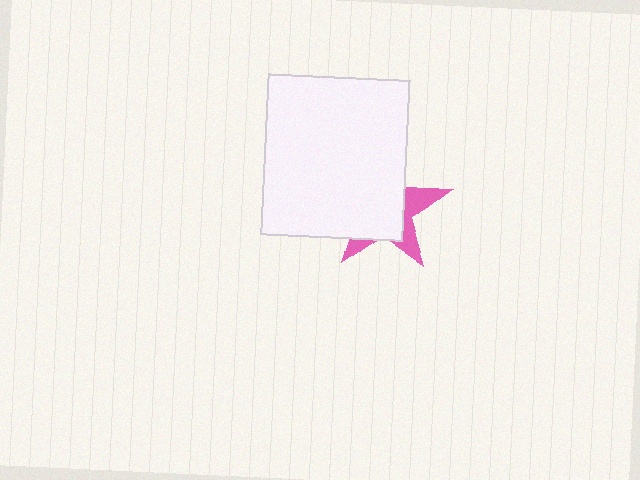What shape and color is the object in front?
The object in front is a white rectangle.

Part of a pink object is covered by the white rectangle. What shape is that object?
It is a star.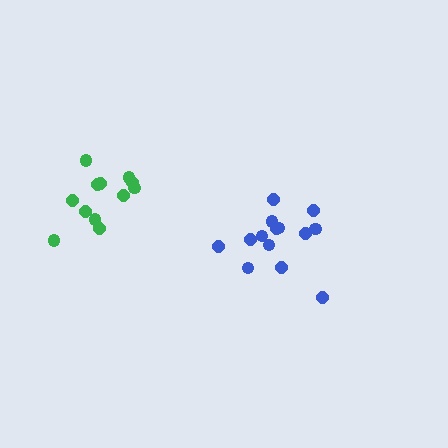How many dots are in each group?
Group 1: 12 dots, Group 2: 14 dots (26 total).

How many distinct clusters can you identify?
There are 2 distinct clusters.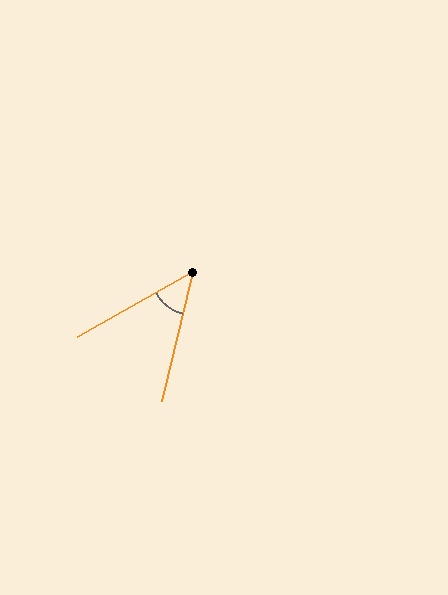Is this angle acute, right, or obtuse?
It is acute.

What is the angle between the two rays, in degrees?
Approximately 47 degrees.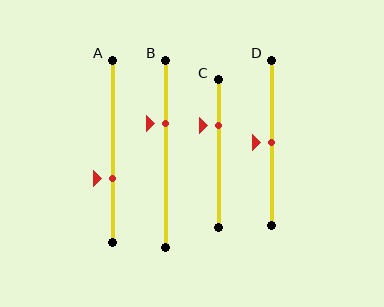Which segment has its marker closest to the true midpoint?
Segment D has its marker closest to the true midpoint.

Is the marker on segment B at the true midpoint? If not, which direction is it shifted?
No, the marker on segment B is shifted upward by about 16% of the segment length.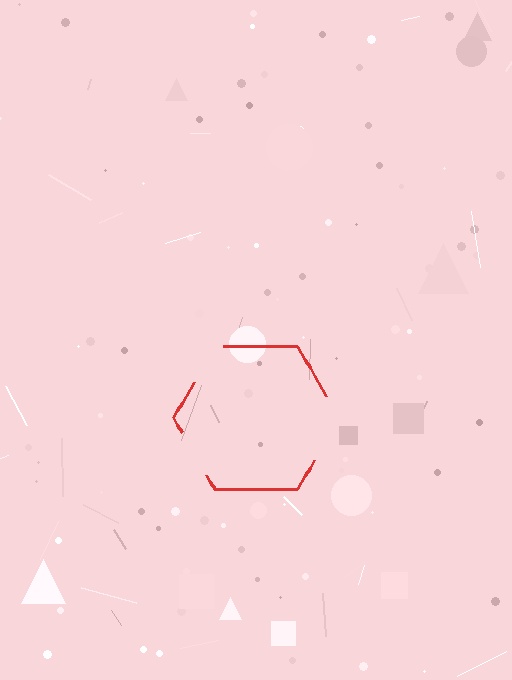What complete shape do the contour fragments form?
The contour fragments form a hexagon.